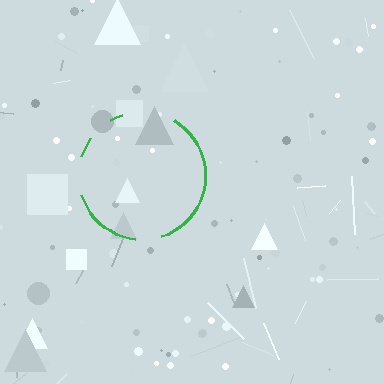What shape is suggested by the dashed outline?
The dashed outline suggests a circle.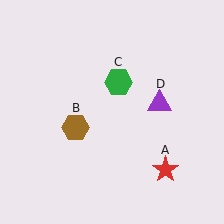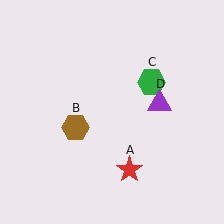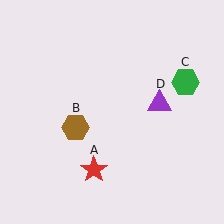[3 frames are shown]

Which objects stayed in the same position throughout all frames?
Brown hexagon (object B) and purple triangle (object D) remained stationary.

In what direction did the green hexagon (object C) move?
The green hexagon (object C) moved right.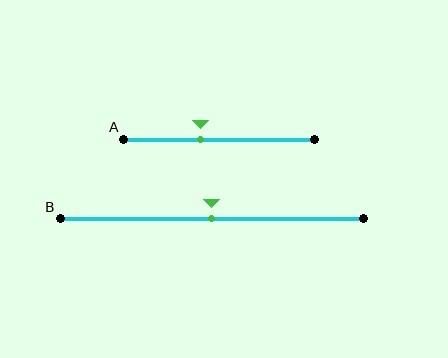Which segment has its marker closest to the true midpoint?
Segment B has its marker closest to the true midpoint.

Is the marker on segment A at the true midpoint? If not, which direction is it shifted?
No, the marker on segment A is shifted to the left by about 10% of the segment length.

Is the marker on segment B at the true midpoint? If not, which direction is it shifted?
Yes, the marker on segment B is at the true midpoint.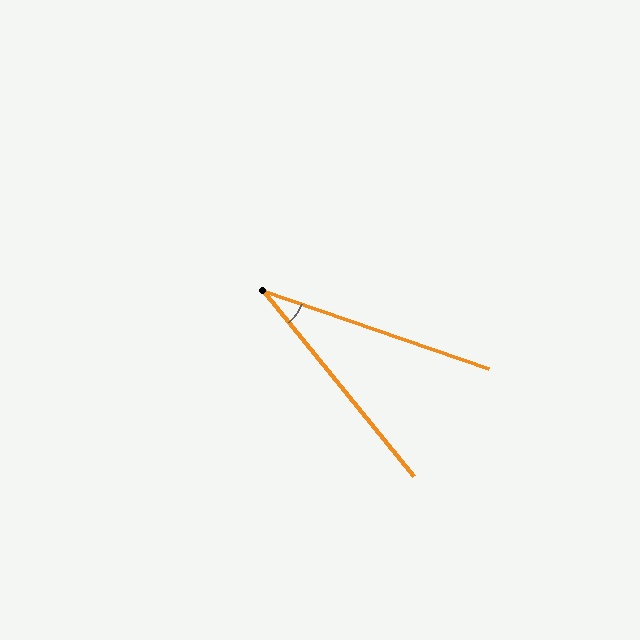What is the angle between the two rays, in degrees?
Approximately 32 degrees.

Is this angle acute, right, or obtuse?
It is acute.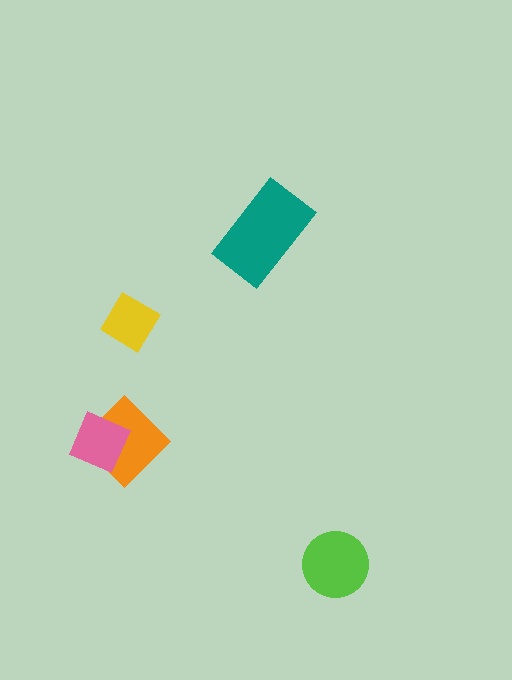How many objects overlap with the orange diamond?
1 object overlaps with the orange diamond.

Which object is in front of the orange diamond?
The pink diamond is in front of the orange diamond.